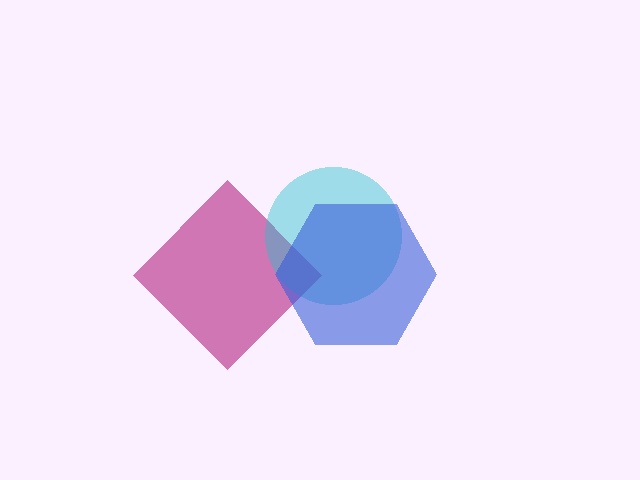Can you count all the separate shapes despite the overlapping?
Yes, there are 3 separate shapes.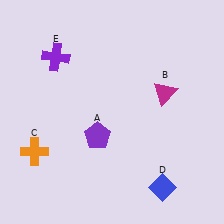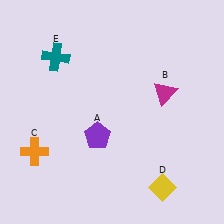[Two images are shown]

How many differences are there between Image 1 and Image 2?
There are 2 differences between the two images.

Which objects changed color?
D changed from blue to yellow. E changed from purple to teal.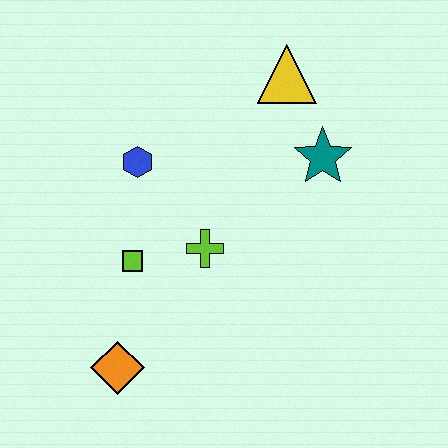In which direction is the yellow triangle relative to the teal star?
The yellow triangle is above the teal star.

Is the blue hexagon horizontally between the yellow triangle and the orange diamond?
Yes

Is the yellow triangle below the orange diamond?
No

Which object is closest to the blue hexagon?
The lime square is closest to the blue hexagon.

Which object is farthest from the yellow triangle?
The orange diamond is farthest from the yellow triangle.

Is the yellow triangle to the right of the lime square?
Yes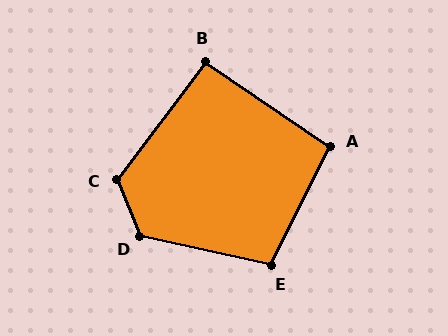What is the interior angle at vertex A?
Approximately 98 degrees (obtuse).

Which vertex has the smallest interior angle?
B, at approximately 93 degrees.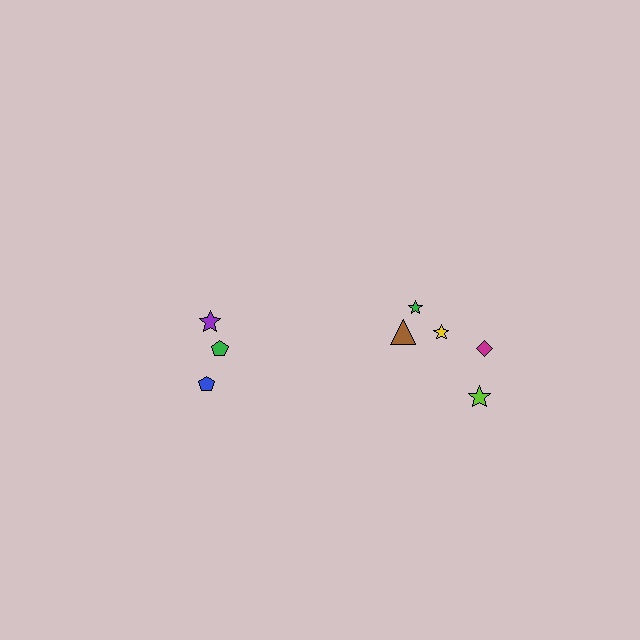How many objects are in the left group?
There are 3 objects.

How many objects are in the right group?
There are 5 objects.